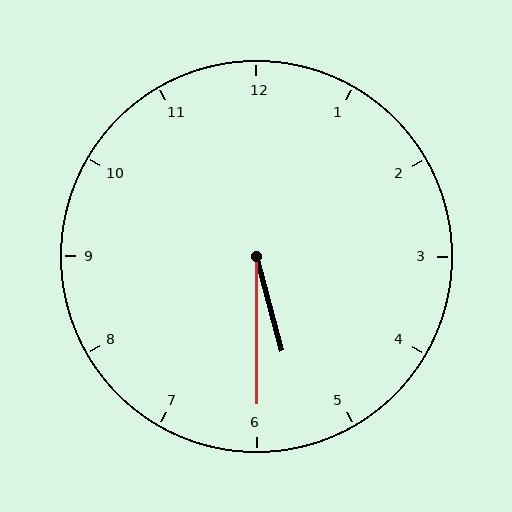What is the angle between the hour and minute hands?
Approximately 15 degrees.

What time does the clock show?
5:30.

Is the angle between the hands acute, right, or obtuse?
It is acute.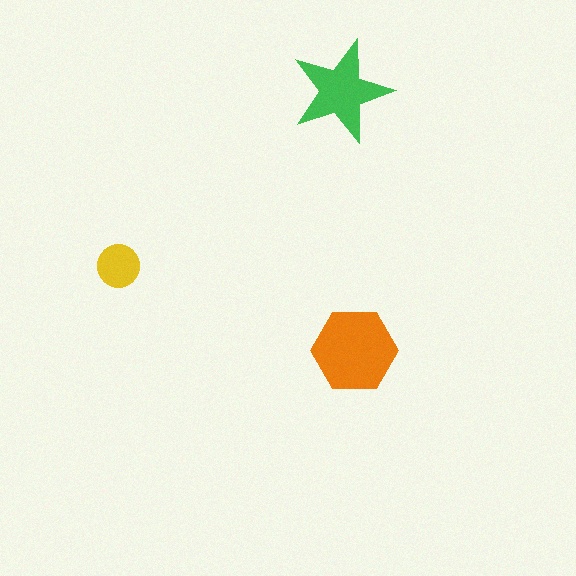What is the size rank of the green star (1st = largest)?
2nd.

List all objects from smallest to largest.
The yellow circle, the green star, the orange hexagon.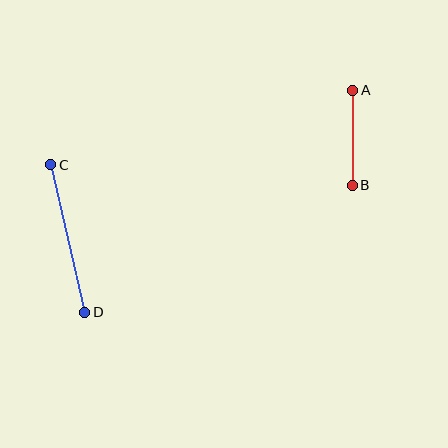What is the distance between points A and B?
The distance is approximately 95 pixels.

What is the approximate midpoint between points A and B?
The midpoint is at approximately (352, 138) pixels.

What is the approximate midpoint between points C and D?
The midpoint is at approximately (68, 239) pixels.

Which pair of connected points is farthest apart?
Points C and D are farthest apart.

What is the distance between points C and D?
The distance is approximately 151 pixels.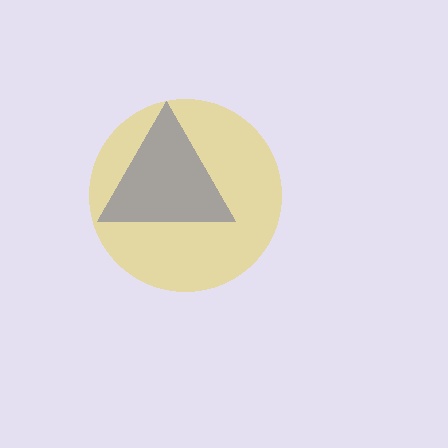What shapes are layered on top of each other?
The layered shapes are: a blue triangle, a yellow circle.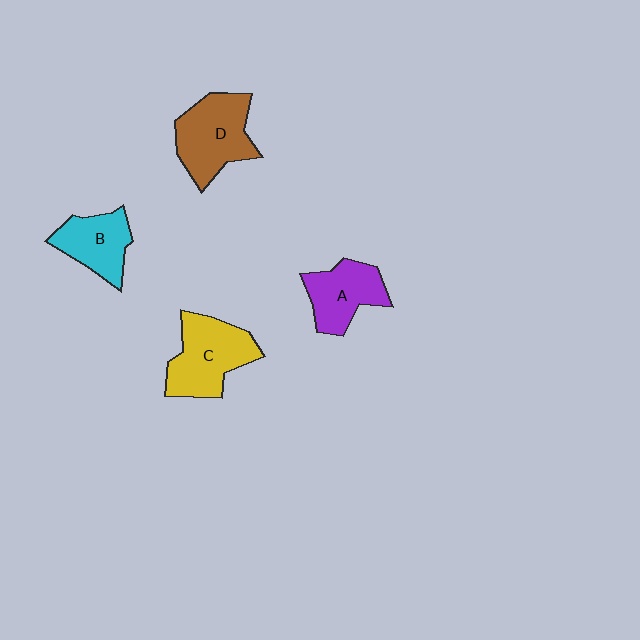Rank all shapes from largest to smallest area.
From largest to smallest: D (brown), C (yellow), A (purple), B (cyan).